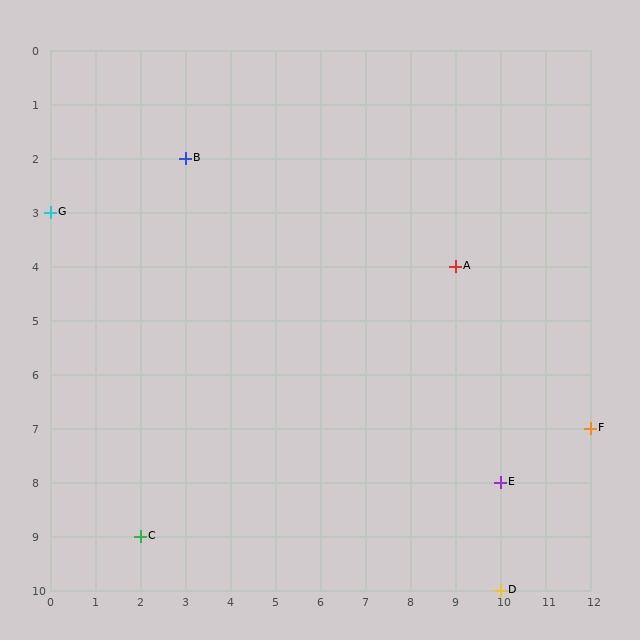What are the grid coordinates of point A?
Point A is at grid coordinates (9, 4).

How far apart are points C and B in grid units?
Points C and B are 1 column and 7 rows apart (about 7.1 grid units diagonally).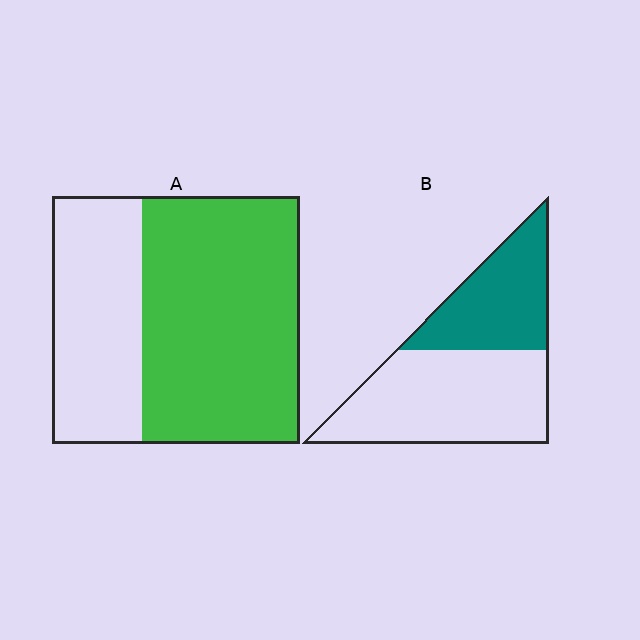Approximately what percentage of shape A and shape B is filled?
A is approximately 65% and B is approximately 40%.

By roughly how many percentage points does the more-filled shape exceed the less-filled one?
By roughly 25 percentage points (A over B).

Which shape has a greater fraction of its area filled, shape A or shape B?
Shape A.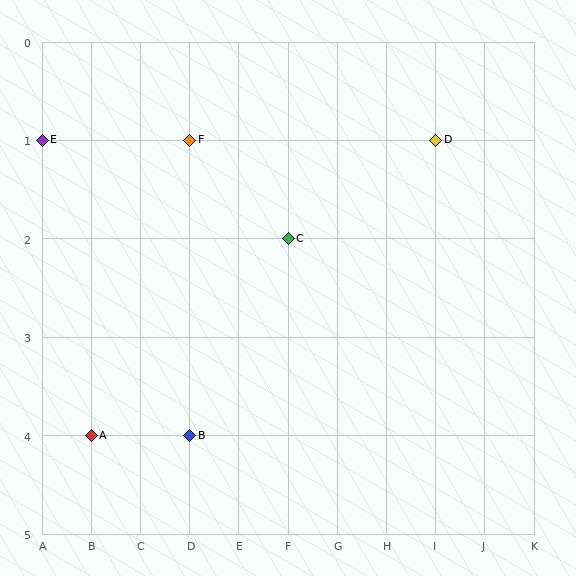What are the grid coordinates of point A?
Point A is at grid coordinates (B, 4).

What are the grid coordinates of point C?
Point C is at grid coordinates (F, 2).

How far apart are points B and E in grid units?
Points B and E are 3 columns and 3 rows apart (about 4.2 grid units diagonally).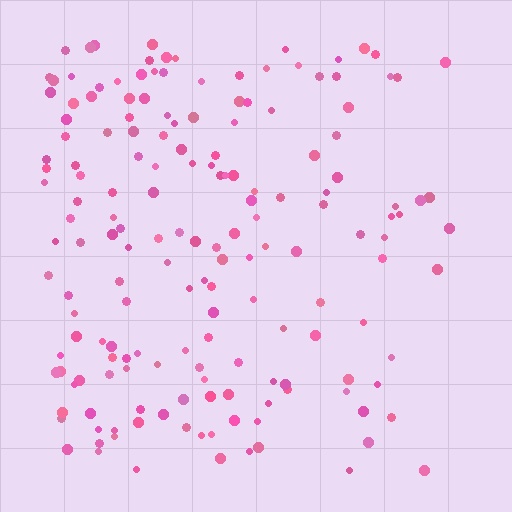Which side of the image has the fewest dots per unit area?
The right.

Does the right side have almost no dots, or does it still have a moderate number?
Still a moderate number, just noticeably fewer than the left.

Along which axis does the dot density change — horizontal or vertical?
Horizontal.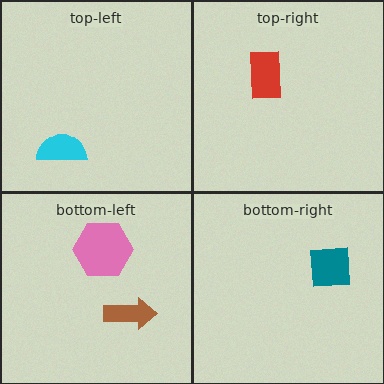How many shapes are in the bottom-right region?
1.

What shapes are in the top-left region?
The cyan semicircle.